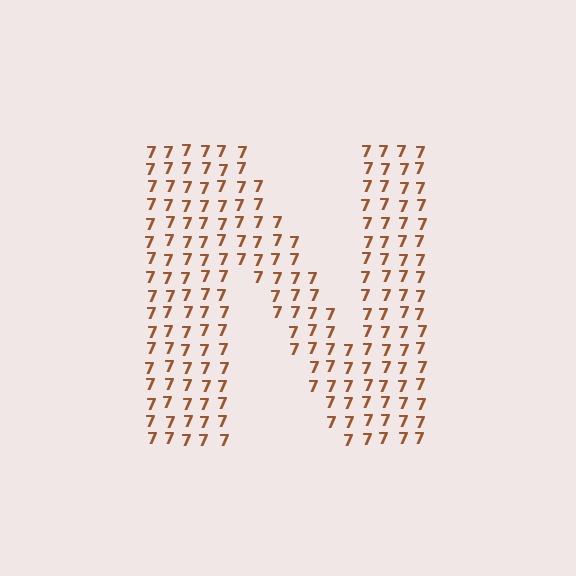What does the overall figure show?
The overall figure shows the letter N.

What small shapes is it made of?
It is made of small digit 7's.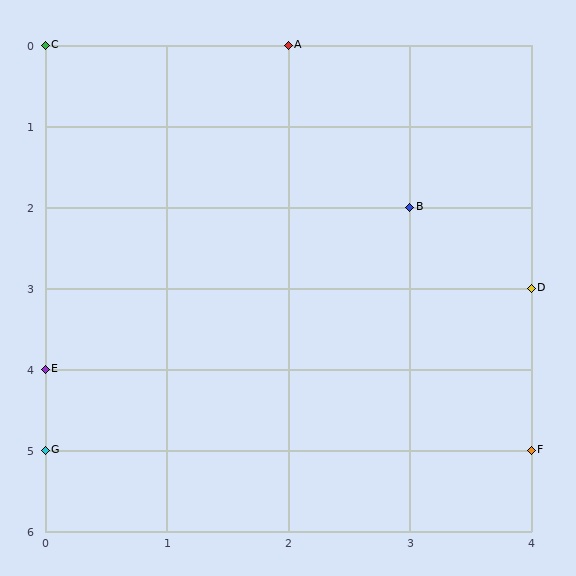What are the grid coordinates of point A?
Point A is at grid coordinates (2, 0).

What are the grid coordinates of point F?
Point F is at grid coordinates (4, 5).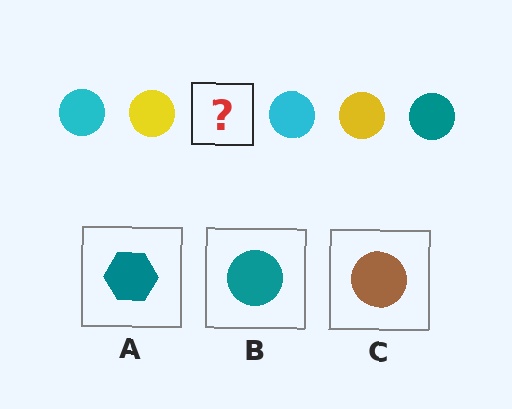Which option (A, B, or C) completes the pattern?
B.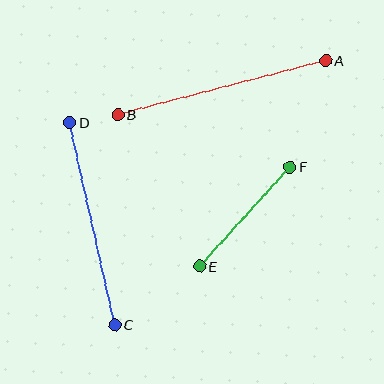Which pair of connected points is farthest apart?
Points A and B are farthest apart.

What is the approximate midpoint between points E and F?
The midpoint is at approximately (245, 217) pixels.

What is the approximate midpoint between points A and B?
The midpoint is at approximately (222, 87) pixels.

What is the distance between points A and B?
The distance is approximately 215 pixels.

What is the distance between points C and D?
The distance is approximately 207 pixels.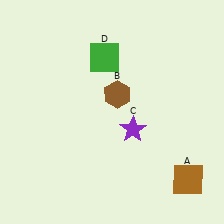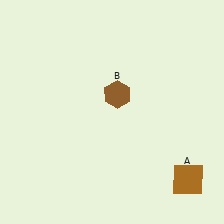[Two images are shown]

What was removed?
The purple star (C), the green square (D) were removed in Image 2.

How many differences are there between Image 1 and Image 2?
There are 2 differences between the two images.